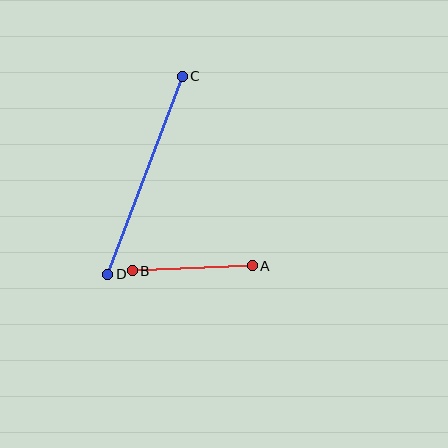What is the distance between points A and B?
The distance is approximately 120 pixels.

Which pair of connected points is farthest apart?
Points C and D are farthest apart.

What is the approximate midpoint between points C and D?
The midpoint is at approximately (145, 175) pixels.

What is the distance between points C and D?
The distance is approximately 211 pixels.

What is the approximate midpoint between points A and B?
The midpoint is at approximately (192, 268) pixels.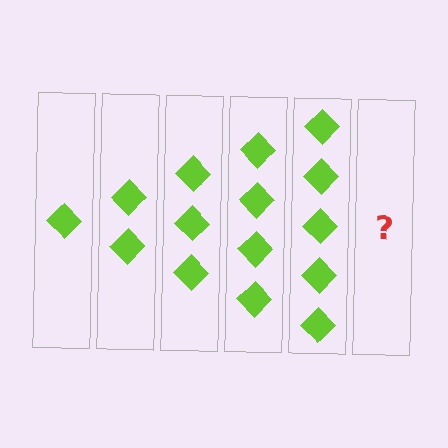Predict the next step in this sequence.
The next step is 6 diamonds.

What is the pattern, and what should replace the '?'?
The pattern is that each step adds one more diamond. The '?' should be 6 diamonds.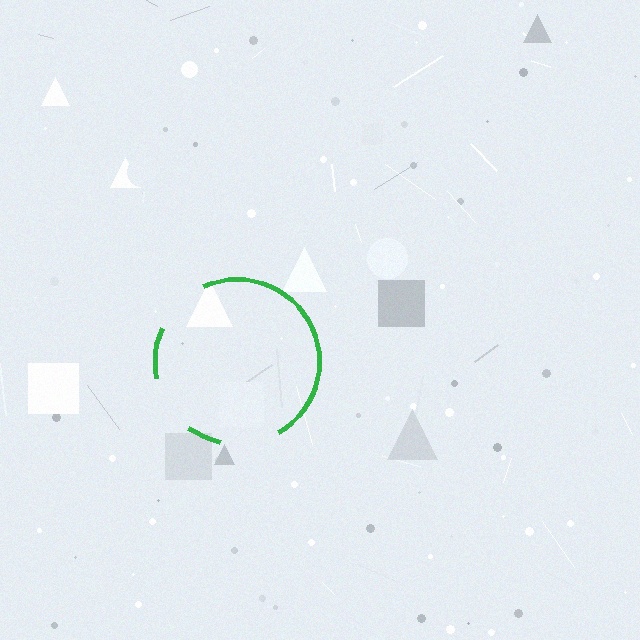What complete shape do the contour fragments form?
The contour fragments form a circle.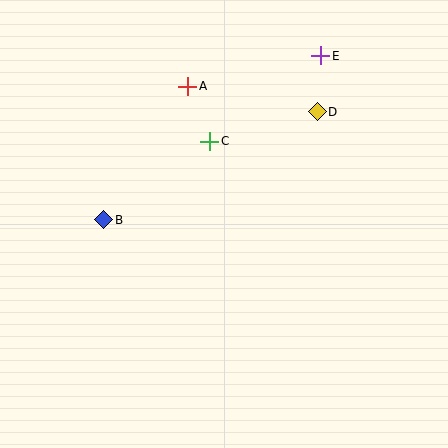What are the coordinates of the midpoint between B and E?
The midpoint between B and E is at (212, 138).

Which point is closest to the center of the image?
Point C at (210, 141) is closest to the center.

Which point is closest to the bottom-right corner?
Point D is closest to the bottom-right corner.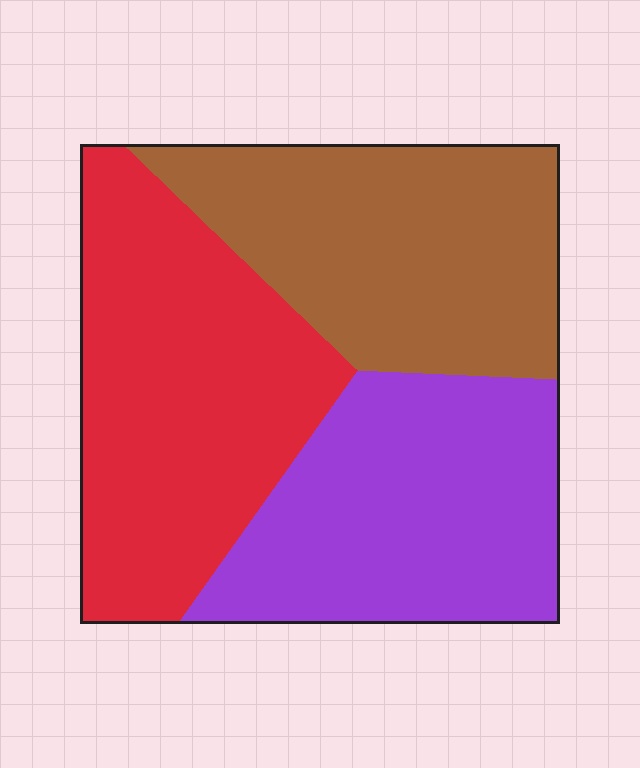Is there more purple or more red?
Red.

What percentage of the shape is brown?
Brown covers around 30% of the shape.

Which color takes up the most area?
Red, at roughly 35%.